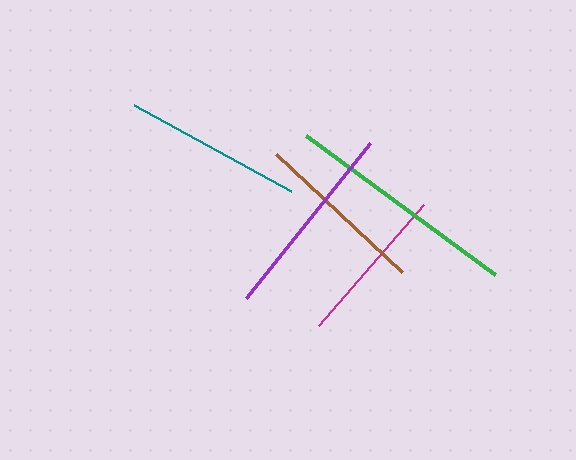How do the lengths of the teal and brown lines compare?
The teal and brown lines are approximately the same length.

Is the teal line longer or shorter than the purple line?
The purple line is longer than the teal line.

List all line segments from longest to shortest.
From longest to shortest: green, purple, teal, brown, magenta.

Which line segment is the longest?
The green line is the longest at approximately 235 pixels.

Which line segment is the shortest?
The magenta line is the shortest at approximately 160 pixels.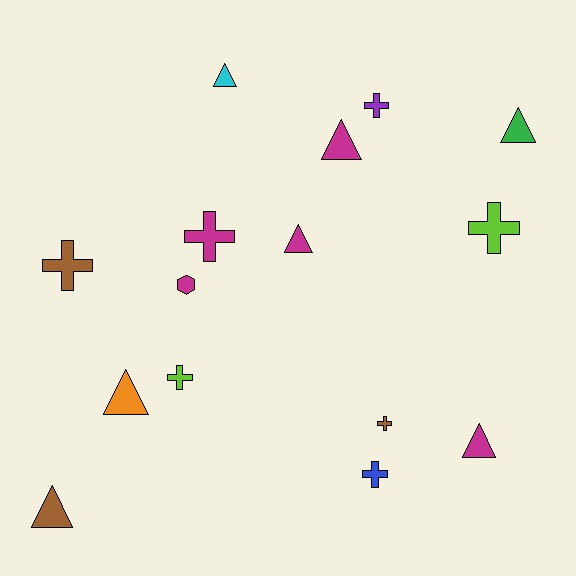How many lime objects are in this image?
There are 2 lime objects.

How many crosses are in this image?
There are 7 crosses.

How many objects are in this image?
There are 15 objects.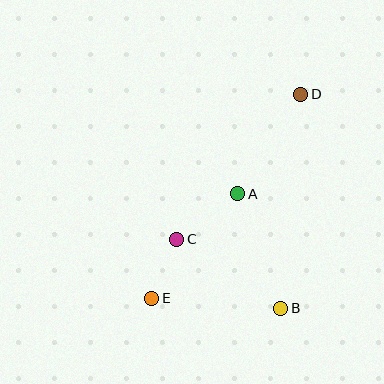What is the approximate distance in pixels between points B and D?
The distance between B and D is approximately 215 pixels.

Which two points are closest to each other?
Points C and E are closest to each other.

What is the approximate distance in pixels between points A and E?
The distance between A and E is approximately 136 pixels.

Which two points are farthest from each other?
Points D and E are farthest from each other.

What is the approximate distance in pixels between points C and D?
The distance between C and D is approximately 191 pixels.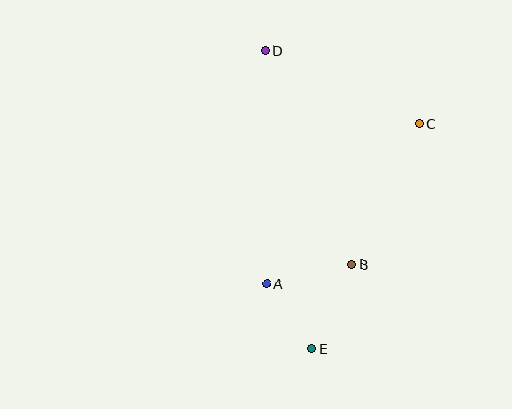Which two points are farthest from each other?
Points D and E are farthest from each other.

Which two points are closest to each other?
Points A and E are closest to each other.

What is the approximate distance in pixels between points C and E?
The distance between C and E is approximately 249 pixels.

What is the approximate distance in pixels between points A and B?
The distance between A and B is approximately 87 pixels.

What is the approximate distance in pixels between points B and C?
The distance between B and C is approximately 156 pixels.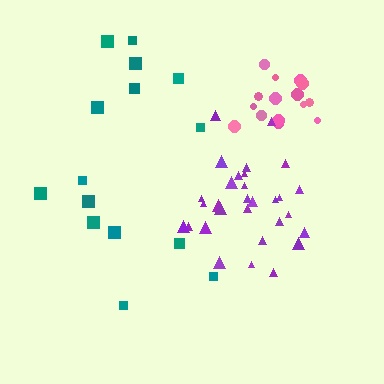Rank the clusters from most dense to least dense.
pink, purple, teal.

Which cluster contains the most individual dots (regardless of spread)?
Purple (30).